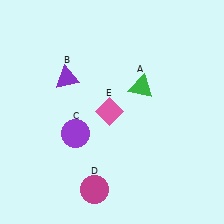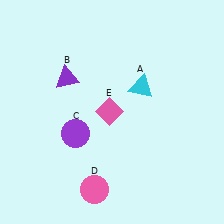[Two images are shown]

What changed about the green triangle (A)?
In Image 1, A is green. In Image 2, it changed to cyan.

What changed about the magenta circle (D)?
In Image 1, D is magenta. In Image 2, it changed to pink.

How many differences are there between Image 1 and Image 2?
There are 2 differences between the two images.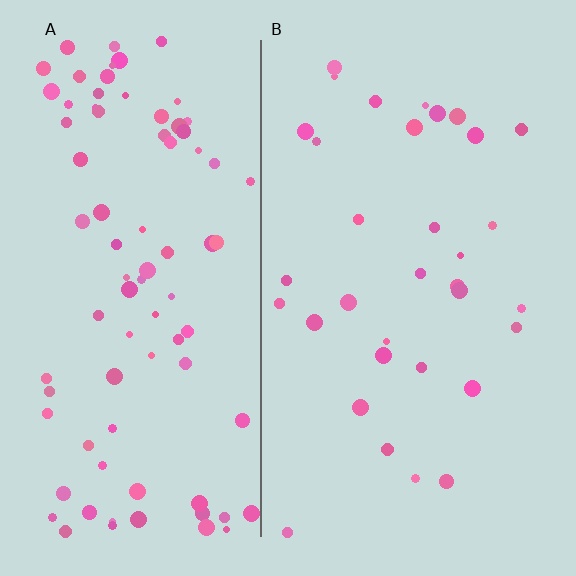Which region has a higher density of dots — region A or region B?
A (the left).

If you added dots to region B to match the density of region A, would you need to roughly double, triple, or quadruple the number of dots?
Approximately triple.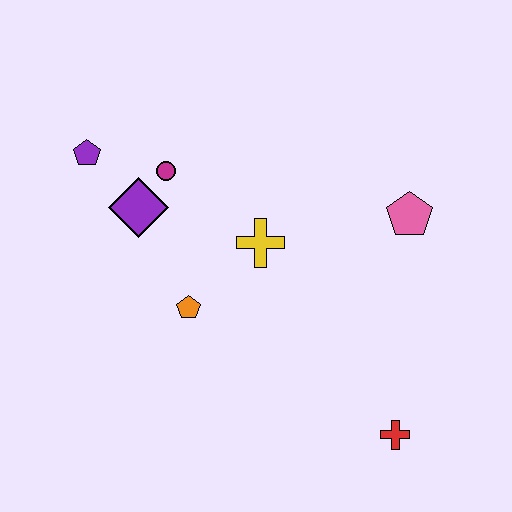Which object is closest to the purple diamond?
The magenta circle is closest to the purple diamond.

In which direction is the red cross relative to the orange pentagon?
The red cross is to the right of the orange pentagon.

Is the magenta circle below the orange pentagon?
No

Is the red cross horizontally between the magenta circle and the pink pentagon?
Yes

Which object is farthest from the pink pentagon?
The purple pentagon is farthest from the pink pentagon.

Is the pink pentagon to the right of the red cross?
Yes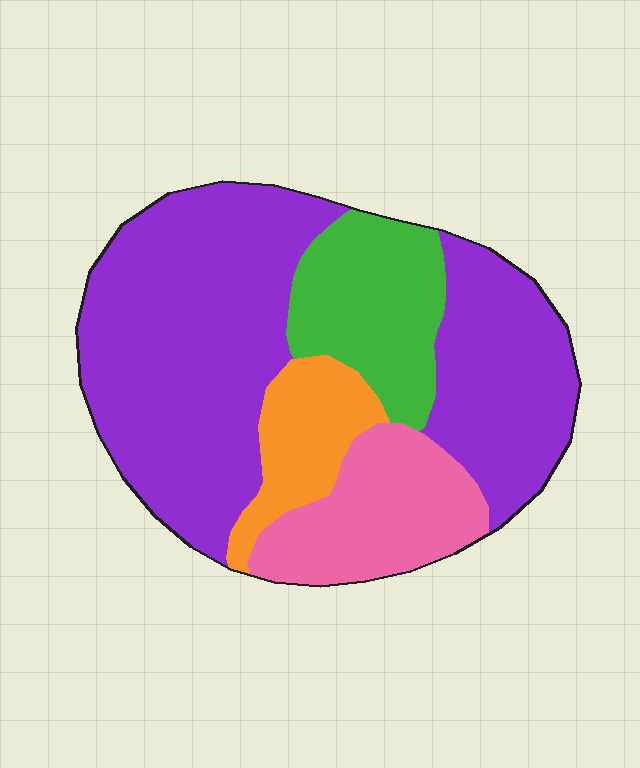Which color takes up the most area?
Purple, at roughly 60%.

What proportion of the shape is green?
Green takes up about one sixth (1/6) of the shape.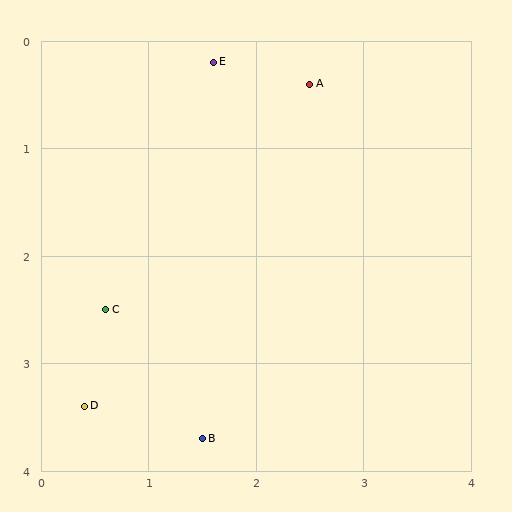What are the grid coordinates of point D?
Point D is at approximately (0.4, 3.4).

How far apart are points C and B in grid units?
Points C and B are about 1.5 grid units apart.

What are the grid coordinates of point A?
Point A is at approximately (2.5, 0.4).